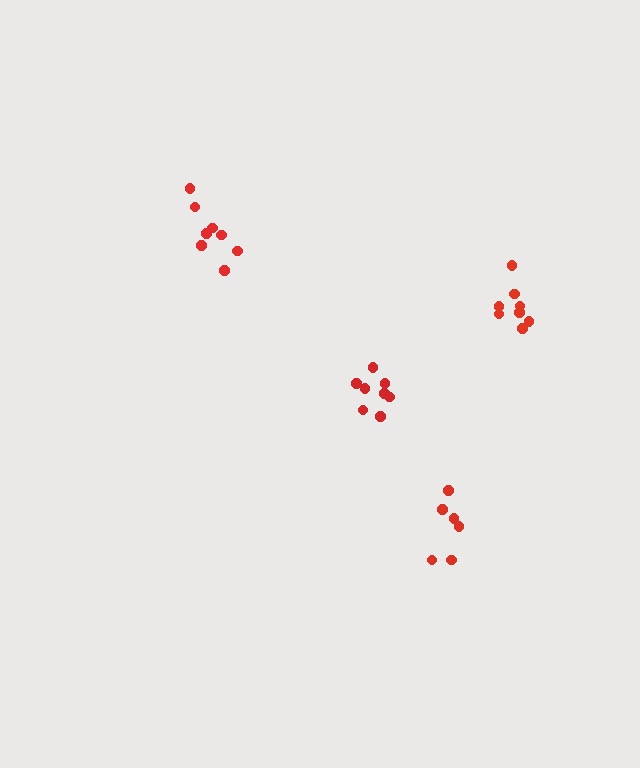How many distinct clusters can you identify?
There are 4 distinct clusters.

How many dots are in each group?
Group 1: 8 dots, Group 2: 8 dots, Group 3: 6 dots, Group 4: 8 dots (30 total).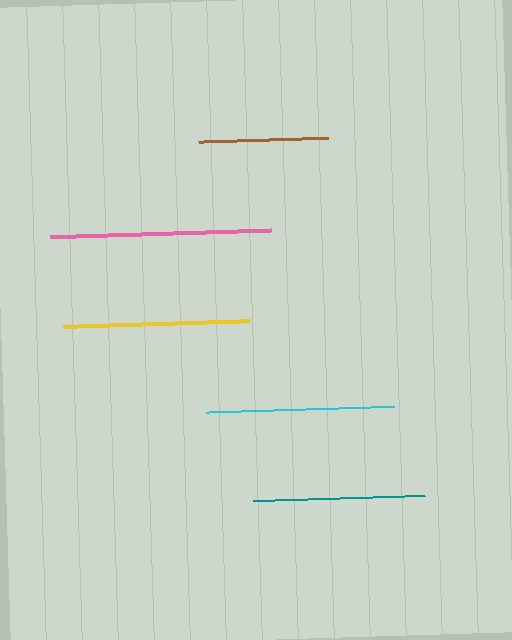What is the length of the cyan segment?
The cyan segment is approximately 188 pixels long.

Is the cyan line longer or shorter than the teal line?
The cyan line is longer than the teal line.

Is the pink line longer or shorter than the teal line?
The pink line is longer than the teal line.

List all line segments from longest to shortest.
From longest to shortest: pink, cyan, yellow, teal, brown.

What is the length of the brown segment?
The brown segment is approximately 131 pixels long.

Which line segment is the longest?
The pink line is the longest at approximately 220 pixels.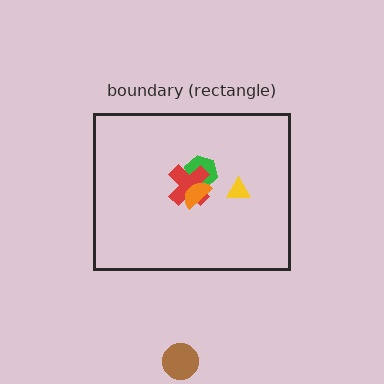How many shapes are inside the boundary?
4 inside, 1 outside.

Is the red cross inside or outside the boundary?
Inside.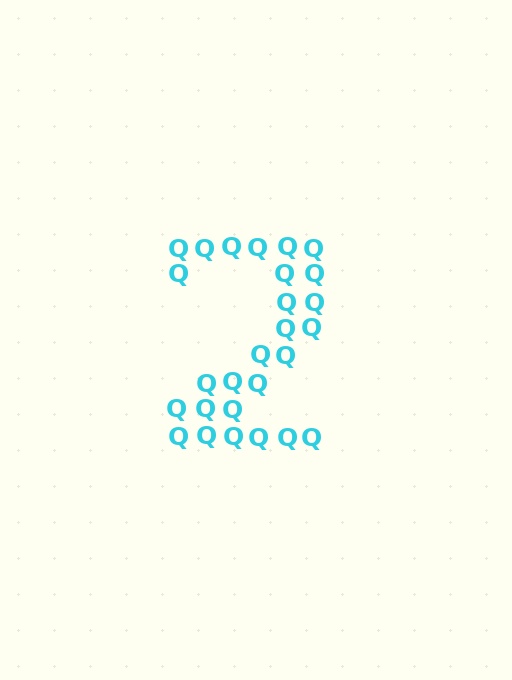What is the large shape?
The large shape is the digit 2.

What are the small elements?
The small elements are letter Q's.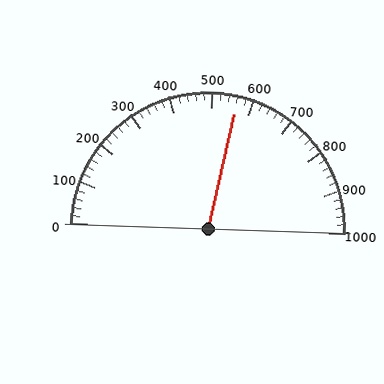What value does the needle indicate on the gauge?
The needle indicates approximately 560.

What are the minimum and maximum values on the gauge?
The gauge ranges from 0 to 1000.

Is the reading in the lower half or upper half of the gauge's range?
The reading is in the upper half of the range (0 to 1000).